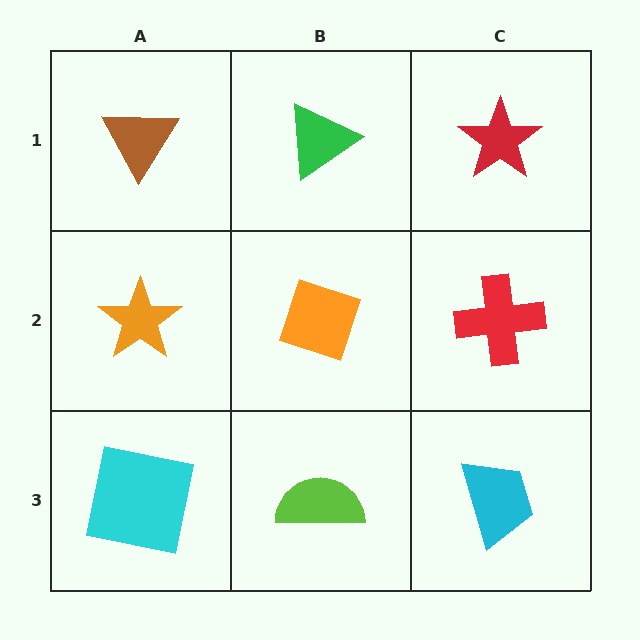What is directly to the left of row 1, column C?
A green triangle.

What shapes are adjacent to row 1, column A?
An orange star (row 2, column A), a green triangle (row 1, column B).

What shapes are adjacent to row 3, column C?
A red cross (row 2, column C), a lime semicircle (row 3, column B).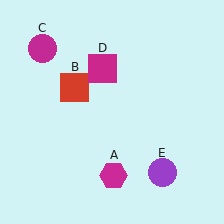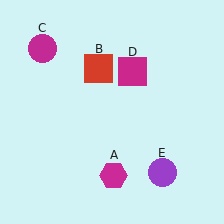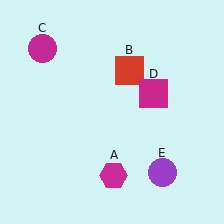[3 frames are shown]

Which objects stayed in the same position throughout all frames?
Magenta hexagon (object A) and magenta circle (object C) and purple circle (object E) remained stationary.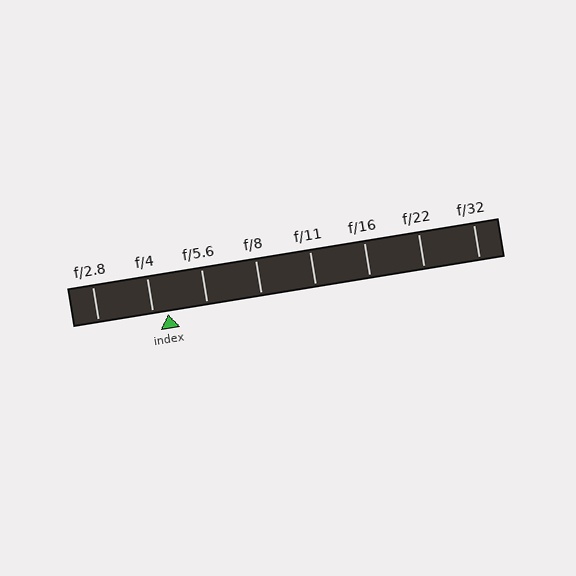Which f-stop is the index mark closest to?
The index mark is closest to f/4.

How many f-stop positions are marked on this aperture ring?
There are 8 f-stop positions marked.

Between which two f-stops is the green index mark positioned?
The index mark is between f/4 and f/5.6.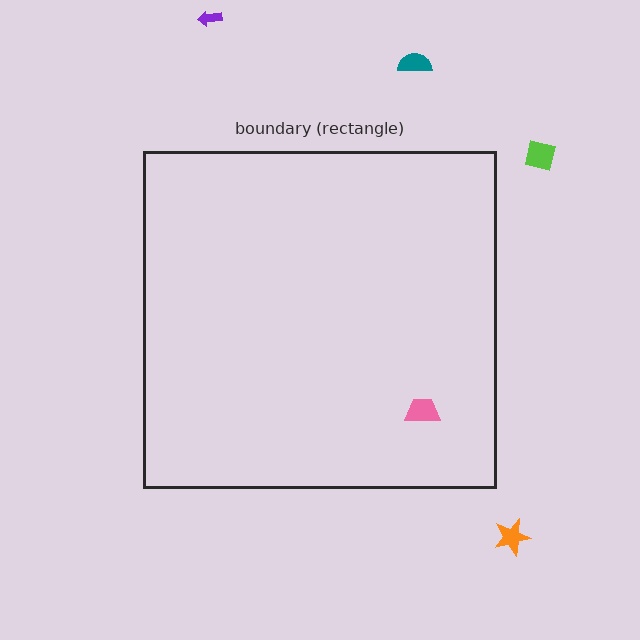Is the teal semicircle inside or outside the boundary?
Outside.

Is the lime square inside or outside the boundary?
Outside.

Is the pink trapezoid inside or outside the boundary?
Inside.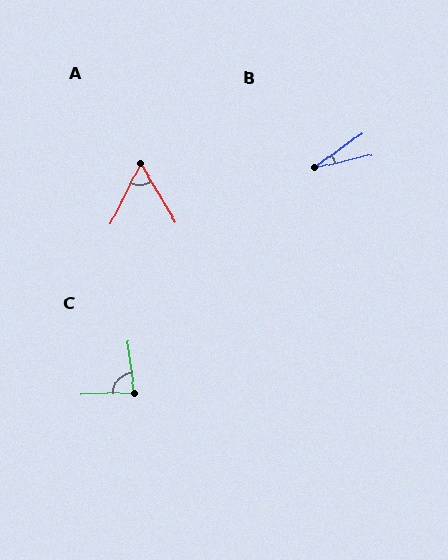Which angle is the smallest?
B, at approximately 23 degrees.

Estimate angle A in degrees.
Approximately 58 degrees.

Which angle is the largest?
C, at approximately 85 degrees.